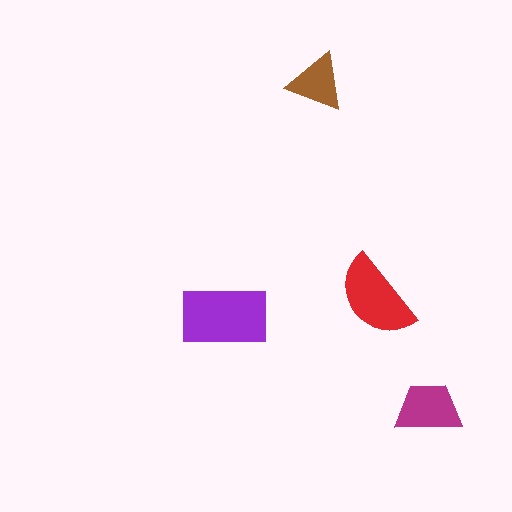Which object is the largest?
The purple rectangle.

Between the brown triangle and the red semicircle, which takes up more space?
The red semicircle.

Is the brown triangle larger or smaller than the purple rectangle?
Smaller.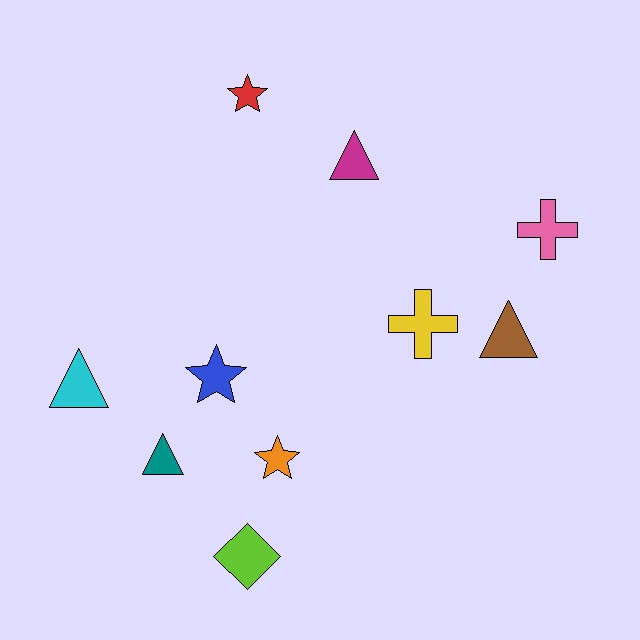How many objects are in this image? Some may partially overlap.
There are 10 objects.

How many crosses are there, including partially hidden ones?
There are 2 crosses.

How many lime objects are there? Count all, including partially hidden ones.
There is 1 lime object.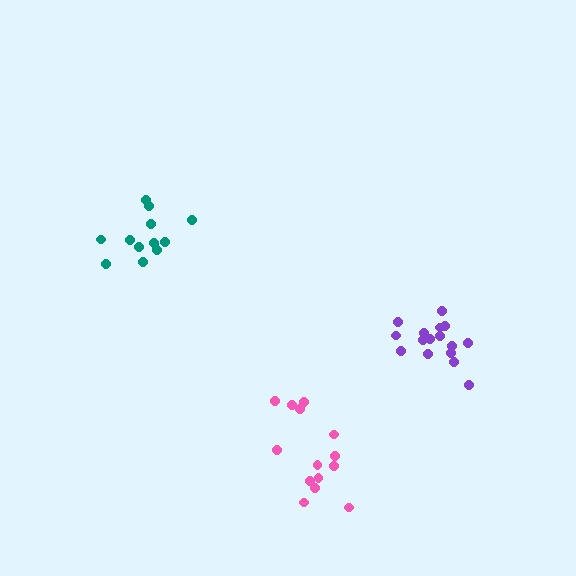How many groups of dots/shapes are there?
There are 3 groups.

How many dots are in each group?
Group 1: 12 dots, Group 2: 16 dots, Group 3: 14 dots (42 total).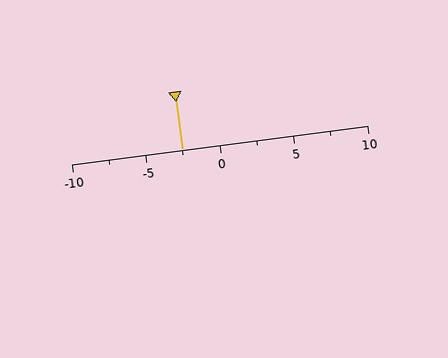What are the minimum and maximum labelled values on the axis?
The axis runs from -10 to 10.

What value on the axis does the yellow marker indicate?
The marker indicates approximately -2.5.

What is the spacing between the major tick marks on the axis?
The major ticks are spaced 5 apart.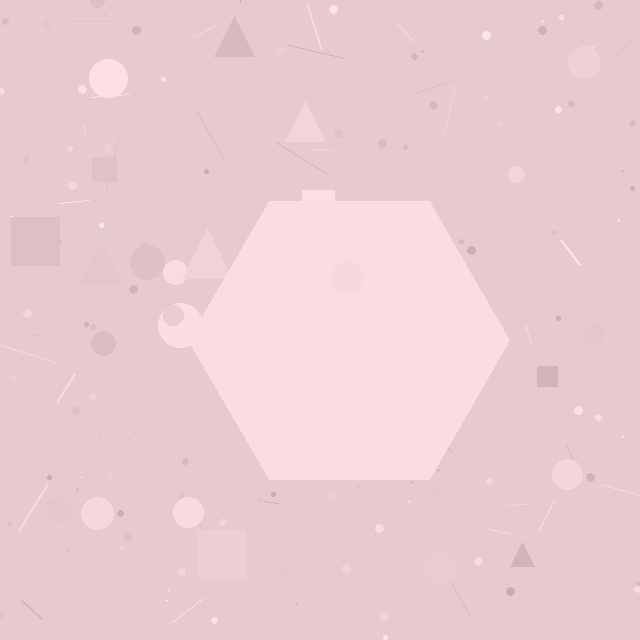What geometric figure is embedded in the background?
A hexagon is embedded in the background.